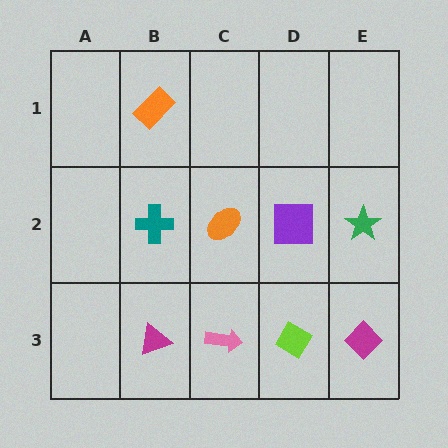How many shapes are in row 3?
4 shapes.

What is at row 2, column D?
A purple square.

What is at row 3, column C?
A pink arrow.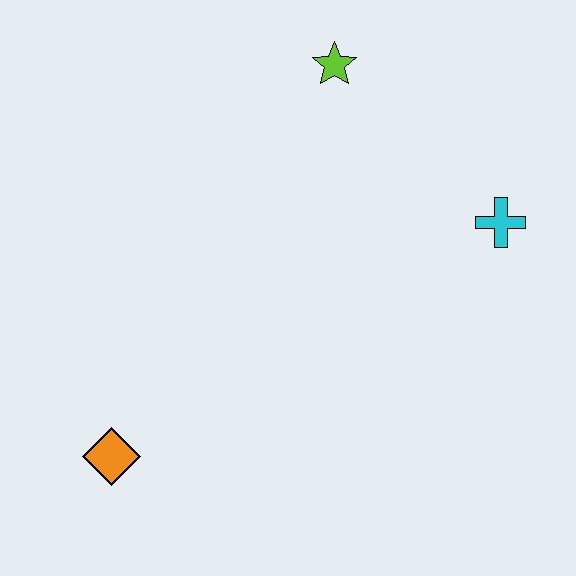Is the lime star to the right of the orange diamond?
Yes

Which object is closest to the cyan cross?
The lime star is closest to the cyan cross.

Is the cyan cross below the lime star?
Yes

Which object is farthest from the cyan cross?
The orange diamond is farthest from the cyan cross.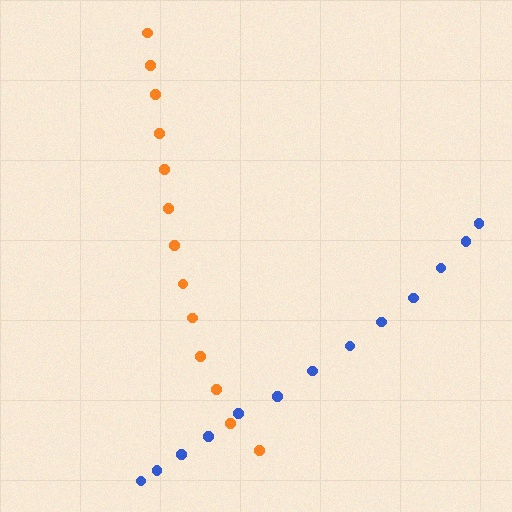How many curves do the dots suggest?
There are 2 distinct paths.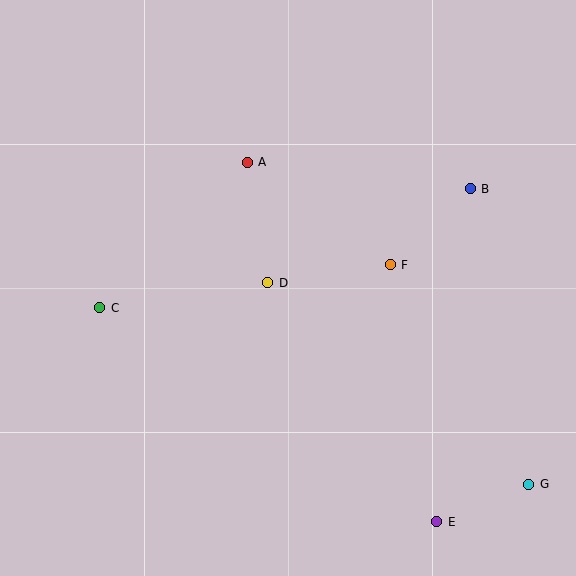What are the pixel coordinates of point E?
Point E is at (437, 522).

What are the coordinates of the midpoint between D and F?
The midpoint between D and F is at (329, 274).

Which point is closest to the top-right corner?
Point B is closest to the top-right corner.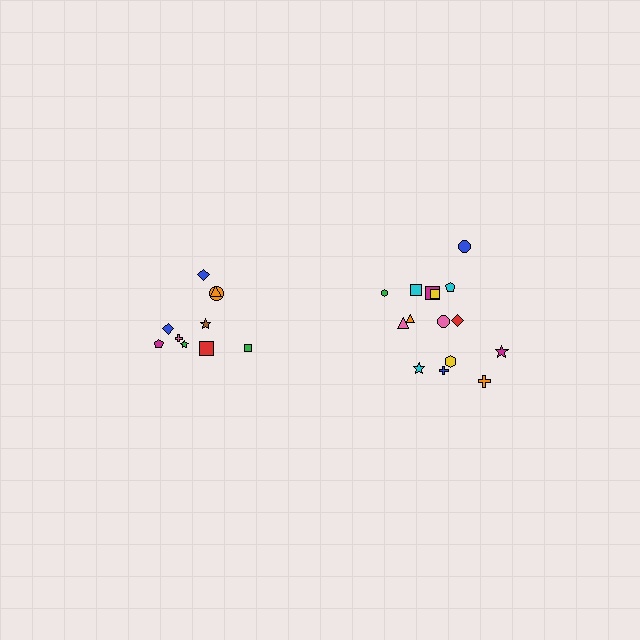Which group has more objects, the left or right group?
The right group.